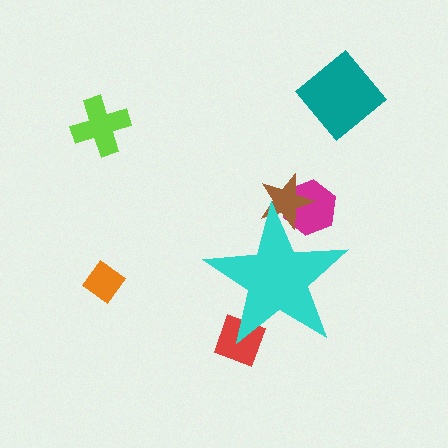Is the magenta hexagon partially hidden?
Yes, the magenta hexagon is partially hidden behind the cyan star.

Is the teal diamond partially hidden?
No, the teal diamond is fully visible.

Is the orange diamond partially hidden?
No, the orange diamond is fully visible.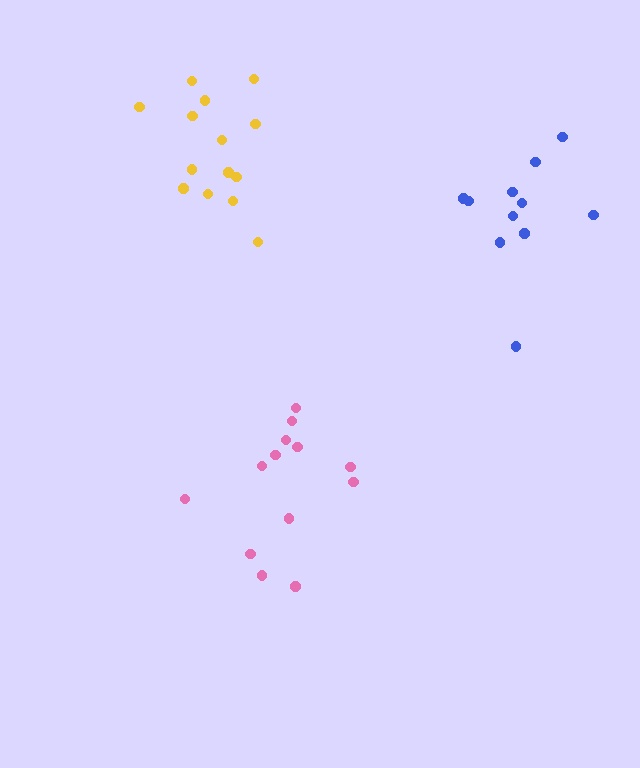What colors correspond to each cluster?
The clusters are colored: yellow, pink, blue.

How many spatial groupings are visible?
There are 3 spatial groupings.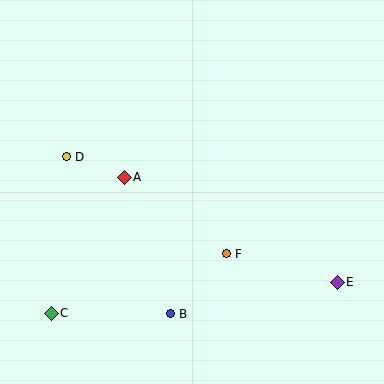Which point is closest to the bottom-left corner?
Point C is closest to the bottom-left corner.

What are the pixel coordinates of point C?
Point C is at (51, 313).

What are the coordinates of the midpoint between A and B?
The midpoint between A and B is at (147, 245).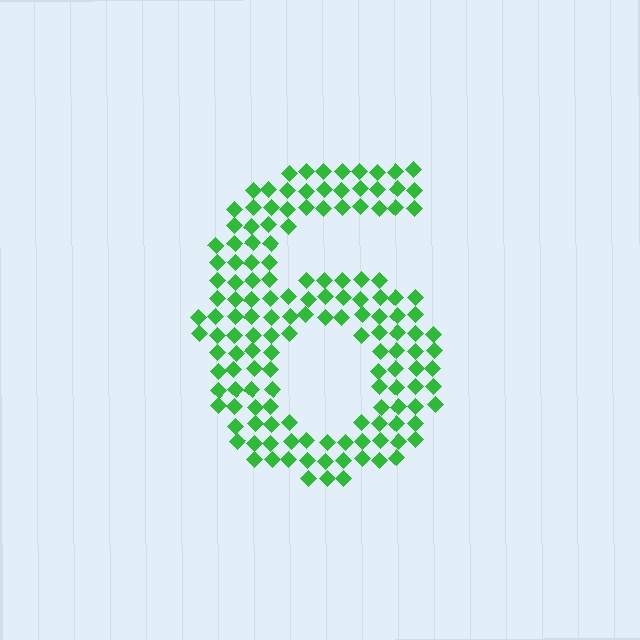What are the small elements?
The small elements are diamonds.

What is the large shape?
The large shape is the digit 6.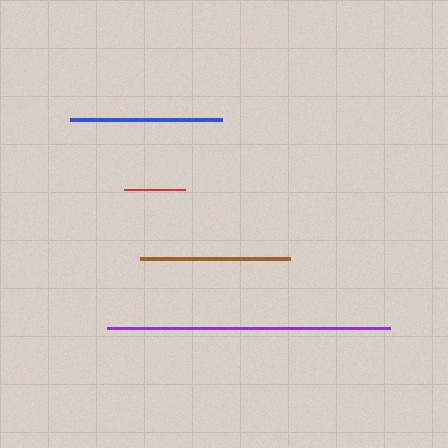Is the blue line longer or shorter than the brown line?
The blue line is longer than the brown line.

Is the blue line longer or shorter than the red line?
The blue line is longer than the red line.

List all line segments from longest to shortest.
From longest to shortest: purple, blue, brown, red.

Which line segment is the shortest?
The red line is the shortest at approximately 61 pixels.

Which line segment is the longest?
The purple line is the longest at approximately 283 pixels.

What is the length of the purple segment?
The purple segment is approximately 283 pixels long.